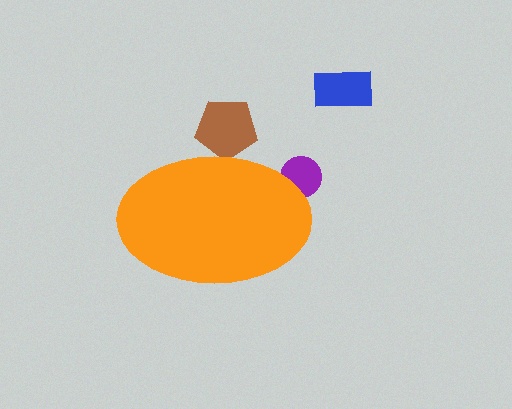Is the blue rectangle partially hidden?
No, the blue rectangle is fully visible.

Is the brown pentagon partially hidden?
Yes, the brown pentagon is partially hidden behind the orange ellipse.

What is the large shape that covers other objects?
An orange ellipse.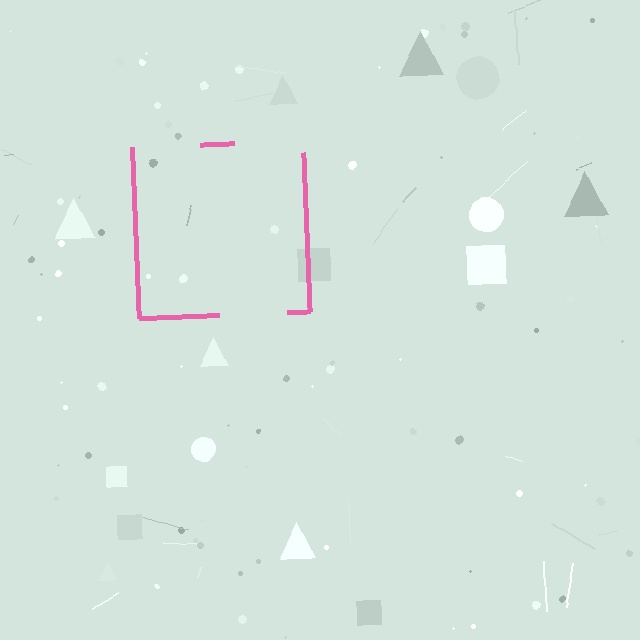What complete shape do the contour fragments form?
The contour fragments form a square.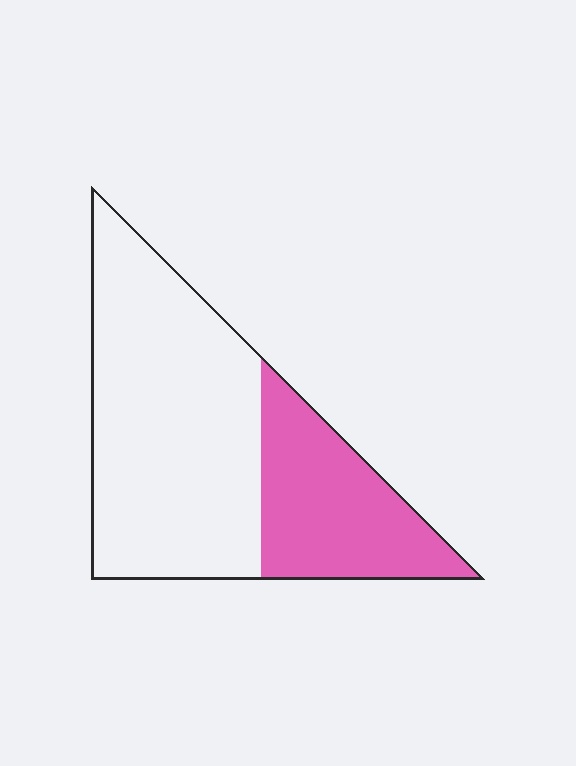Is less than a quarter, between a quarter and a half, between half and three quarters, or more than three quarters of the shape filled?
Between a quarter and a half.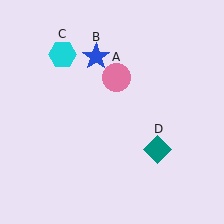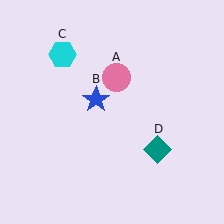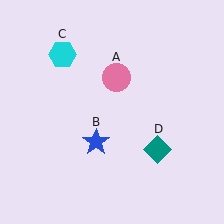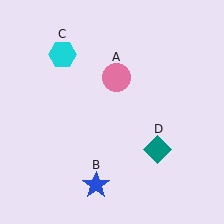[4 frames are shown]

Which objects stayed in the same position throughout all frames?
Pink circle (object A) and cyan hexagon (object C) and teal diamond (object D) remained stationary.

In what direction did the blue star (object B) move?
The blue star (object B) moved down.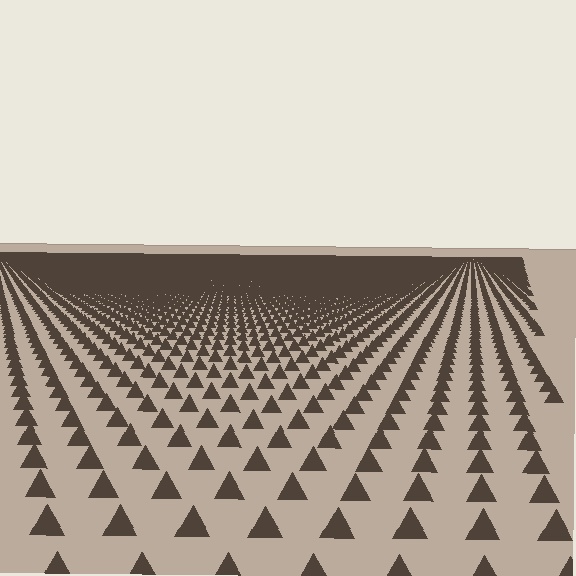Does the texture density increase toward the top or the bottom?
Density increases toward the top.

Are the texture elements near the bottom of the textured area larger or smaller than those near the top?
Larger. Near the bottom, elements are closer to the viewer and appear at a bigger on-screen size.